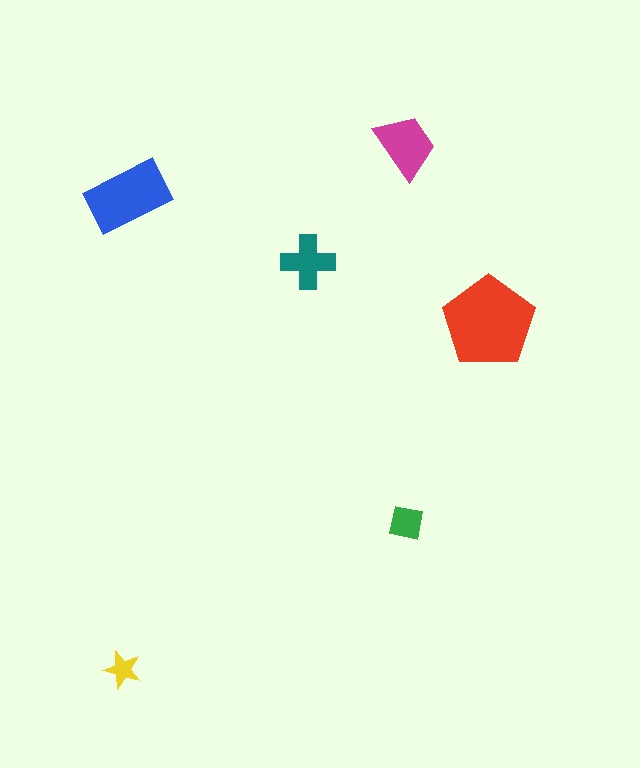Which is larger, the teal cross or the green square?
The teal cross.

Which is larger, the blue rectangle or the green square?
The blue rectangle.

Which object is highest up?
The magenta trapezoid is topmost.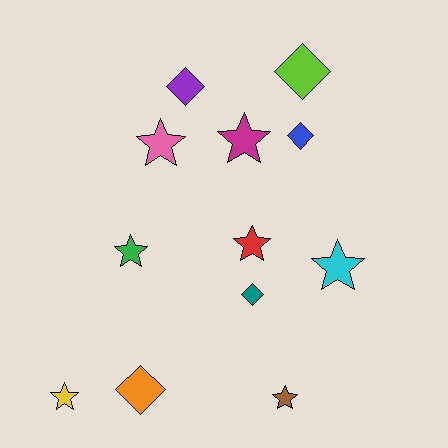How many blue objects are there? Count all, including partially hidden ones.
There is 1 blue object.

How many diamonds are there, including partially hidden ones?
There are 5 diamonds.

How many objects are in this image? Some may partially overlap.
There are 12 objects.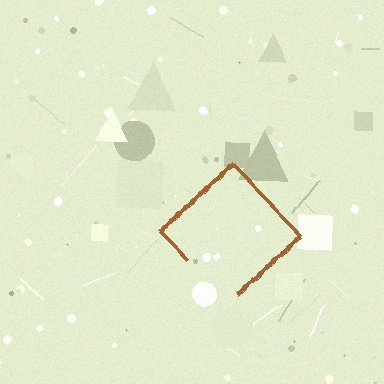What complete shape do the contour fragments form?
The contour fragments form a diamond.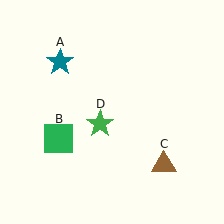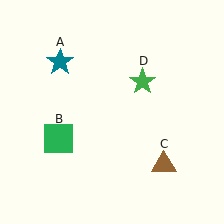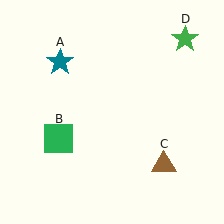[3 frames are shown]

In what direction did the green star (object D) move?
The green star (object D) moved up and to the right.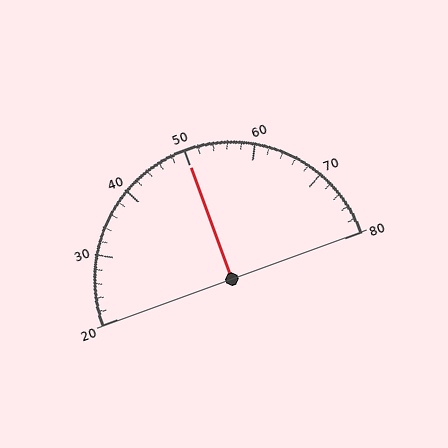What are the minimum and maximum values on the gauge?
The gauge ranges from 20 to 80.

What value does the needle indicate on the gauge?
The needle indicates approximately 50.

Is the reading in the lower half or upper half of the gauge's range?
The reading is in the upper half of the range (20 to 80).